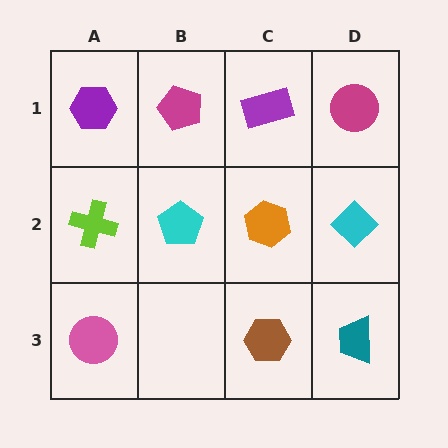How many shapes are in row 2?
4 shapes.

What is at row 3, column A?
A pink circle.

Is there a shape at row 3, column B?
No, that cell is empty.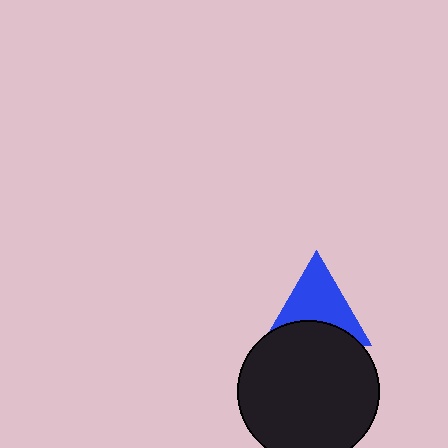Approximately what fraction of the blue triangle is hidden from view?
Roughly 35% of the blue triangle is hidden behind the black circle.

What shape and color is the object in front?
The object in front is a black circle.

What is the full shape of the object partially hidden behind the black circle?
The partially hidden object is a blue triangle.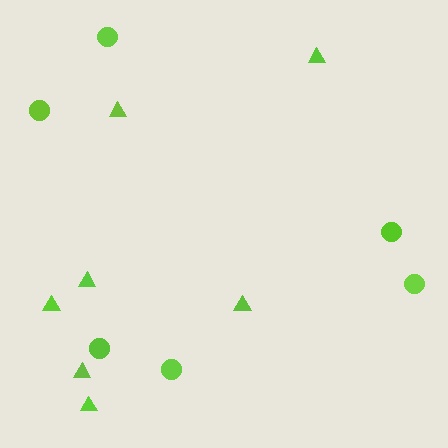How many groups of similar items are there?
There are 2 groups: one group of triangles (7) and one group of circles (6).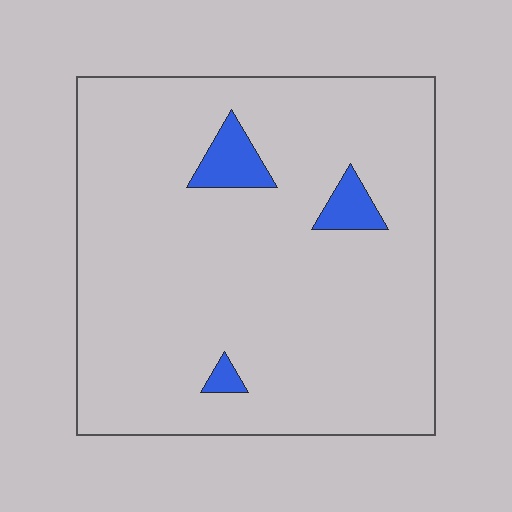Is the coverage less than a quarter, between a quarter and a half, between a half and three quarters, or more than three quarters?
Less than a quarter.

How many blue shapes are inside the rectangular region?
3.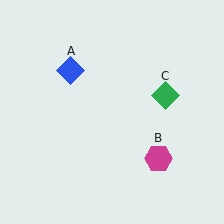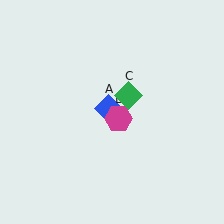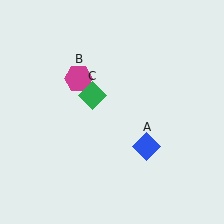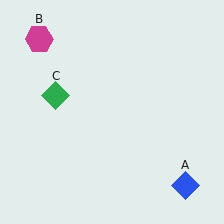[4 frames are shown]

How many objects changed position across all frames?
3 objects changed position: blue diamond (object A), magenta hexagon (object B), green diamond (object C).